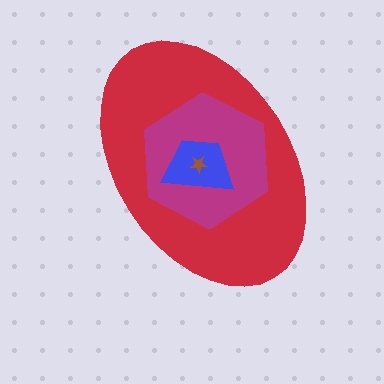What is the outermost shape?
The red ellipse.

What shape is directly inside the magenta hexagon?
The blue trapezoid.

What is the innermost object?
The brown star.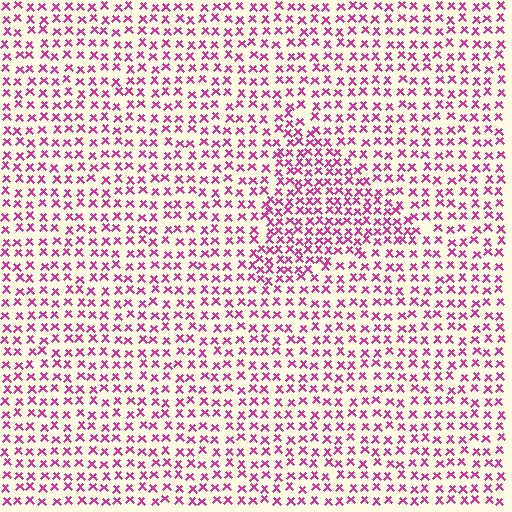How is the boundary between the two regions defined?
The boundary is defined by a change in element density (approximately 1.6x ratio). All elements are the same color, size, and shape.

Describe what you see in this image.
The image contains small magenta elements arranged at two different densities. A triangle-shaped region is visible where the elements are more densely packed than the surrounding area.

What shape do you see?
I see a triangle.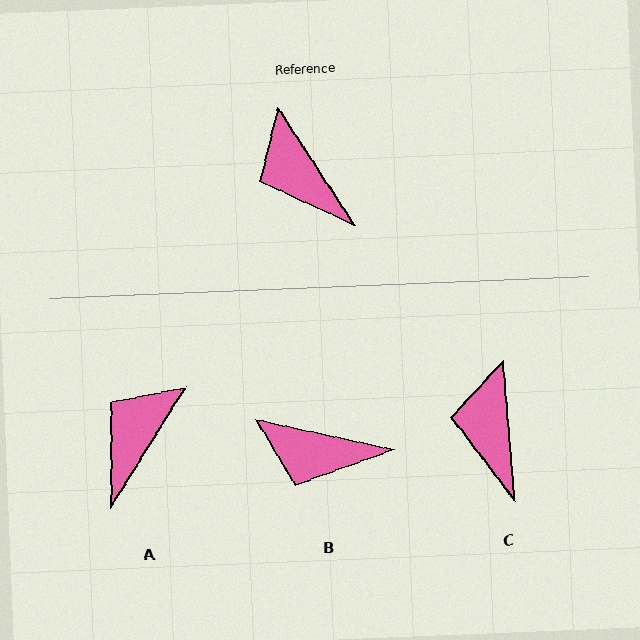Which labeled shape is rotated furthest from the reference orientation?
A, about 65 degrees away.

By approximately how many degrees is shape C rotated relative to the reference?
Approximately 29 degrees clockwise.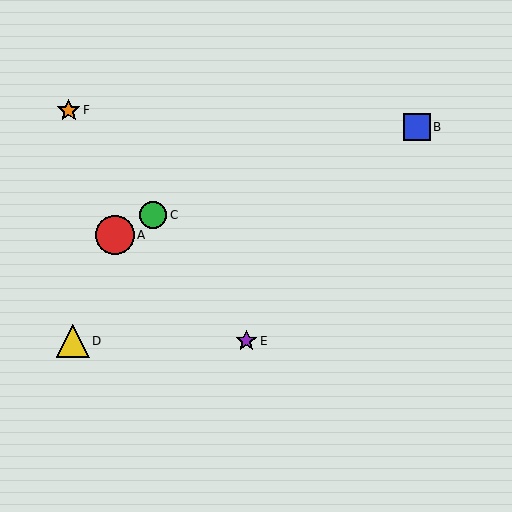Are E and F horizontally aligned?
No, E is at y≈341 and F is at y≈110.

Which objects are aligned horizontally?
Objects D, E are aligned horizontally.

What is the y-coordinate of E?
Object E is at y≈341.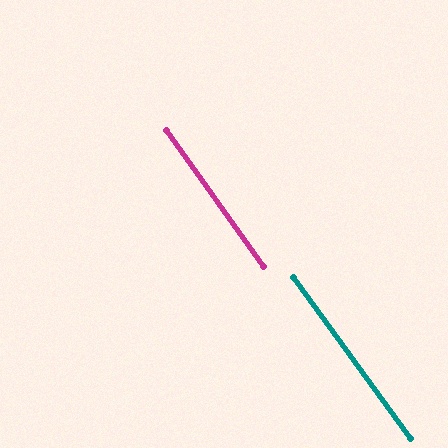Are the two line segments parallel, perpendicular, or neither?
Parallel — their directions differ by only 0.4°.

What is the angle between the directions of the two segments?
Approximately 0 degrees.